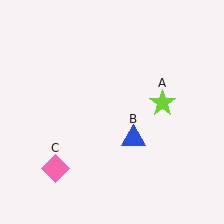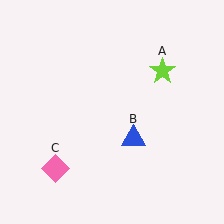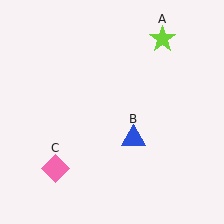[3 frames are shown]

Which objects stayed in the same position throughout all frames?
Blue triangle (object B) and pink diamond (object C) remained stationary.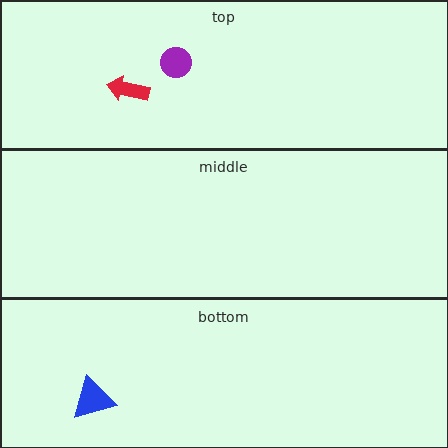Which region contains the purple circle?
The top region.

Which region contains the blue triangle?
The bottom region.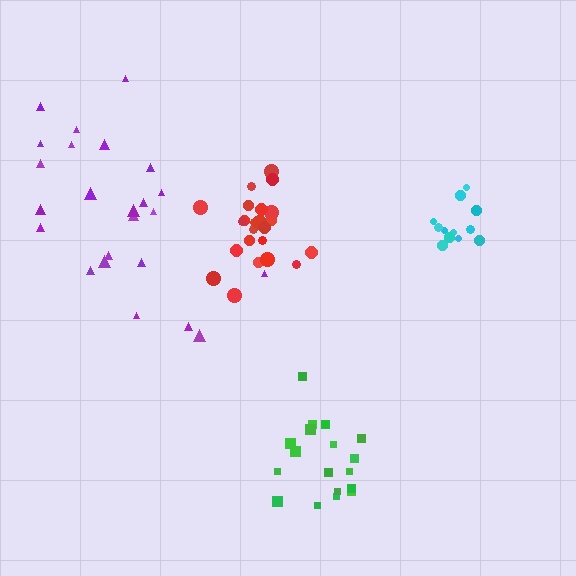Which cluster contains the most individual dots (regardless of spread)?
Purple (24).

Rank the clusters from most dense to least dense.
red, cyan, green, purple.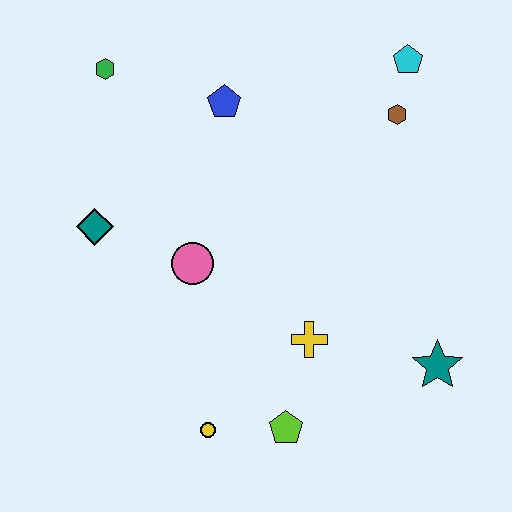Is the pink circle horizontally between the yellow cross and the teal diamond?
Yes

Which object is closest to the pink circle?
The teal diamond is closest to the pink circle.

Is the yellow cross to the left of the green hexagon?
No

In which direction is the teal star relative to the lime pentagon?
The teal star is to the right of the lime pentagon.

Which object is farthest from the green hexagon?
The teal star is farthest from the green hexagon.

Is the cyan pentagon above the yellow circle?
Yes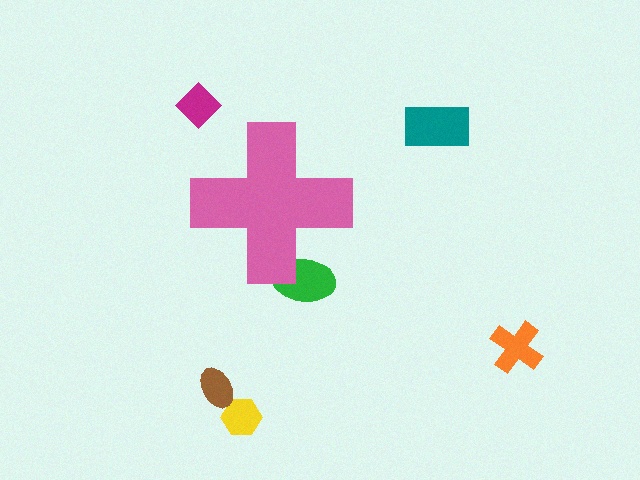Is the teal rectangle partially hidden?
No, the teal rectangle is fully visible.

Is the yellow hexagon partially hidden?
No, the yellow hexagon is fully visible.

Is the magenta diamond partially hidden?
No, the magenta diamond is fully visible.